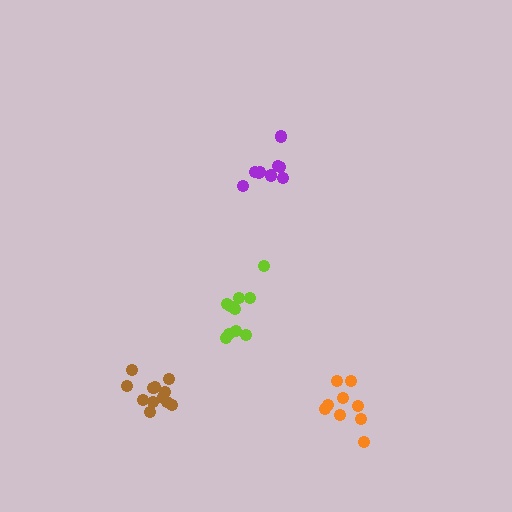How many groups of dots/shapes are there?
There are 4 groups.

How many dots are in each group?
Group 1: 9 dots, Group 2: 9 dots, Group 3: 10 dots, Group 4: 12 dots (40 total).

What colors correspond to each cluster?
The clusters are colored: orange, purple, lime, brown.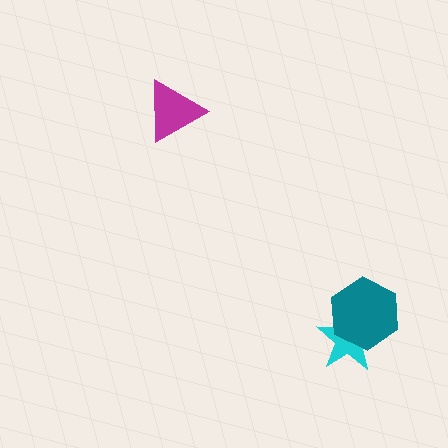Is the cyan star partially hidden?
Yes, it is partially covered by another shape.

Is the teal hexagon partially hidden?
No, no other shape covers it.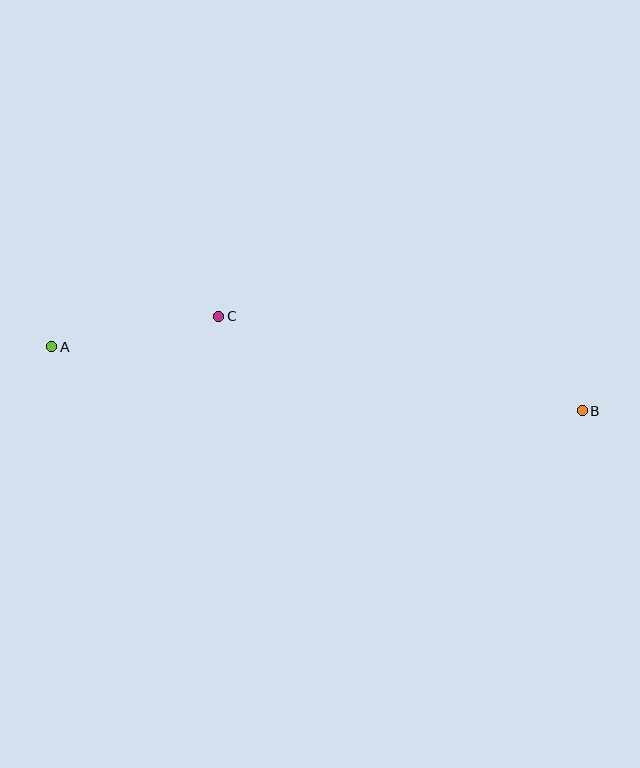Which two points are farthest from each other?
Points A and B are farthest from each other.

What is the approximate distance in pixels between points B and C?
The distance between B and C is approximately 375 pixels.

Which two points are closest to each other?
Points A and C are closest to each other.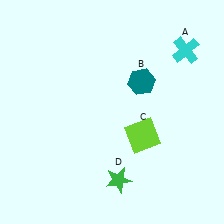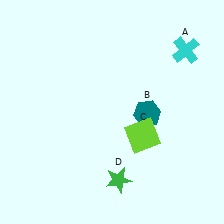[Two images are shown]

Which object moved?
The teal hexagon (B) moved down.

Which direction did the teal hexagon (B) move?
The teal hexagon (B) moved down.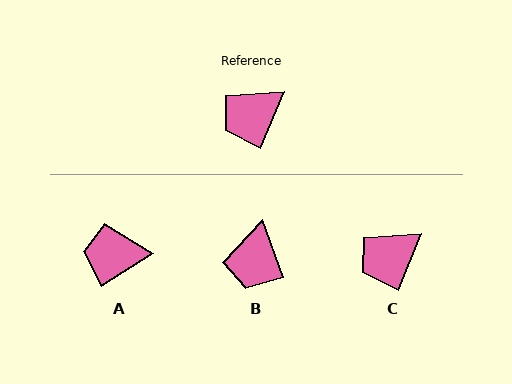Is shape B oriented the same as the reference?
No, it is off by about 43 degrees.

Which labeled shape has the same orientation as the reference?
C.